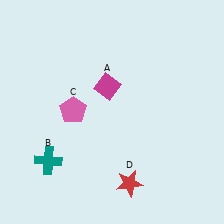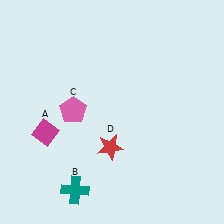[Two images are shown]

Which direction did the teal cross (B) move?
The teal cross (B) moved down.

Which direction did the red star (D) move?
The red star (D) moved up.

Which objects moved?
The objects that moved are: the magenta diamond (A), the teal cross (B), the red star (D).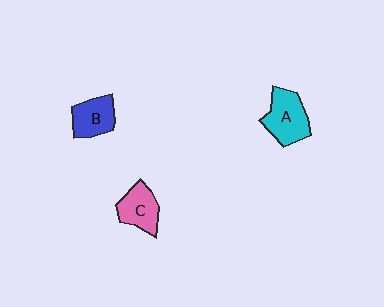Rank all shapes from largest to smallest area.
From largest to smallest: A (cyan), C (pink), B (blue).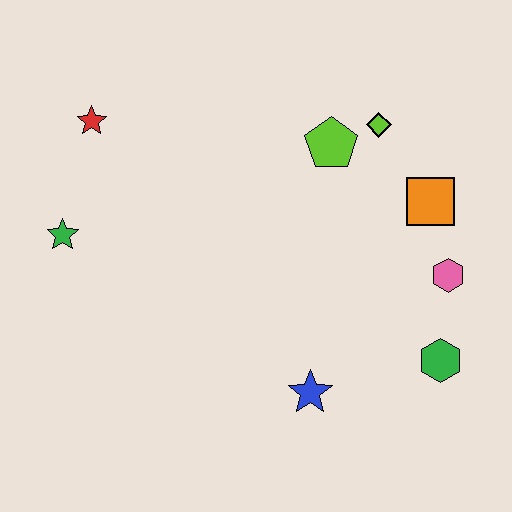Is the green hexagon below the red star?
Yes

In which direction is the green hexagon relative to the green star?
The green hexagon is to the right of the green star.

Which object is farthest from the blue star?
The red star is farthest from the blue star.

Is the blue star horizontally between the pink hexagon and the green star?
Yes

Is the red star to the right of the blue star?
No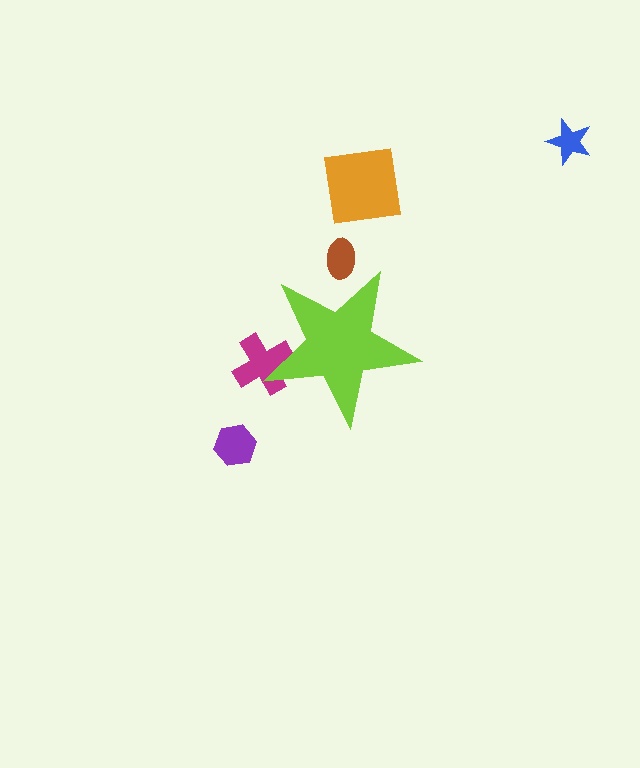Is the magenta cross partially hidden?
Yes, the magenta cross is partially hidden behind the lime star.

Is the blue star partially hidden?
No, the blue star is fully visible.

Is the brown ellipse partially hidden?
Yes, the brown ellipse is partially hidden behind the lime star.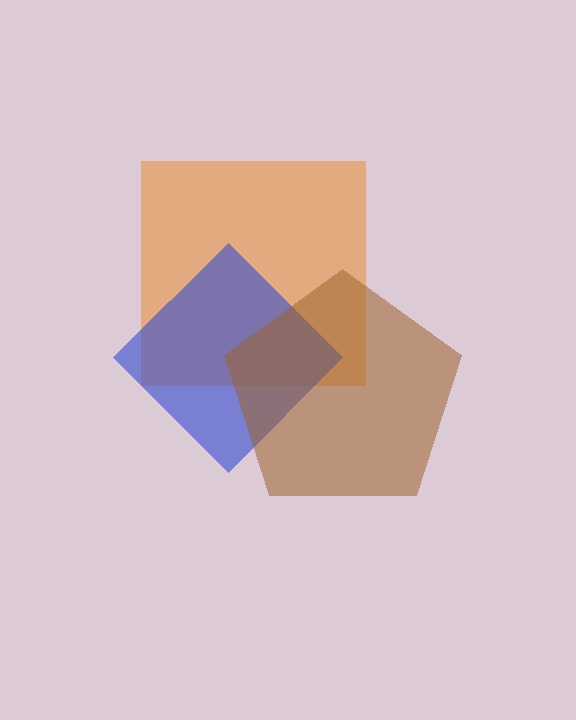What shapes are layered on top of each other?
The layered shapes are: an orange square, a blue diamond, a brown pentagon.